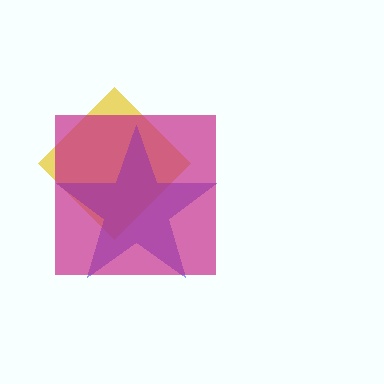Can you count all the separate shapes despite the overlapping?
Yes, there are 3 separate shapes.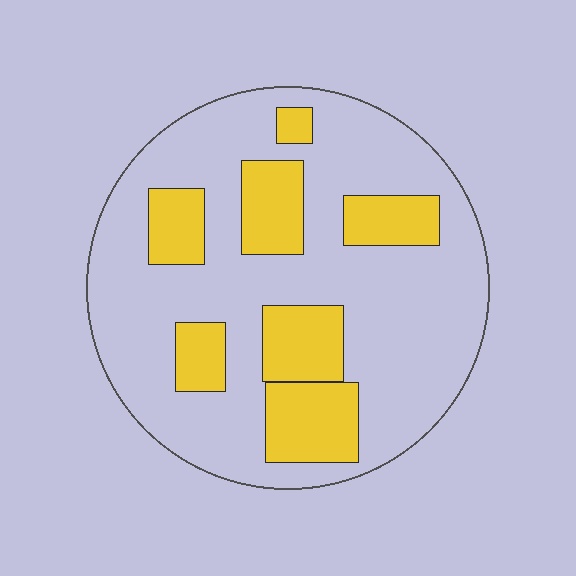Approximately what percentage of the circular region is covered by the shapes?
Approximately 25%.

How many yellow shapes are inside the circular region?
7.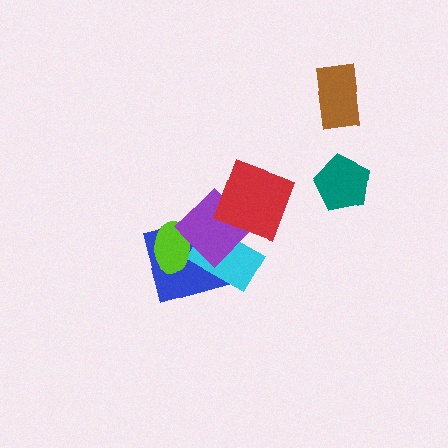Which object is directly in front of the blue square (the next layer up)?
The cyan rectangle is directly in front of the blue square.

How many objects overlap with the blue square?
3 objects overlap with the blue square.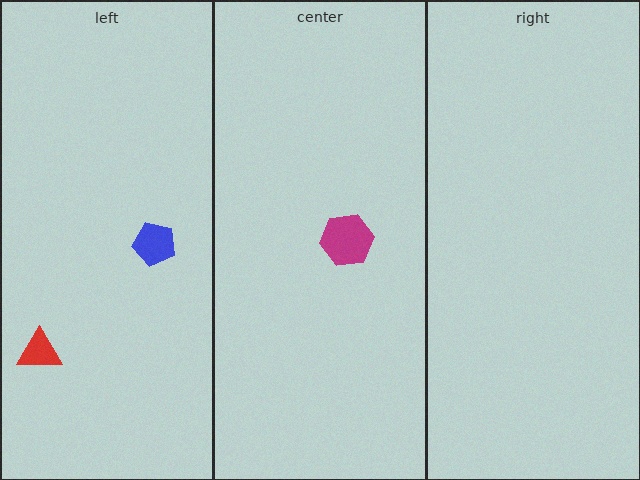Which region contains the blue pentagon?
The left region.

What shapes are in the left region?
The red triangle, the blue pentagon.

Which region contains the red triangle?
The left region.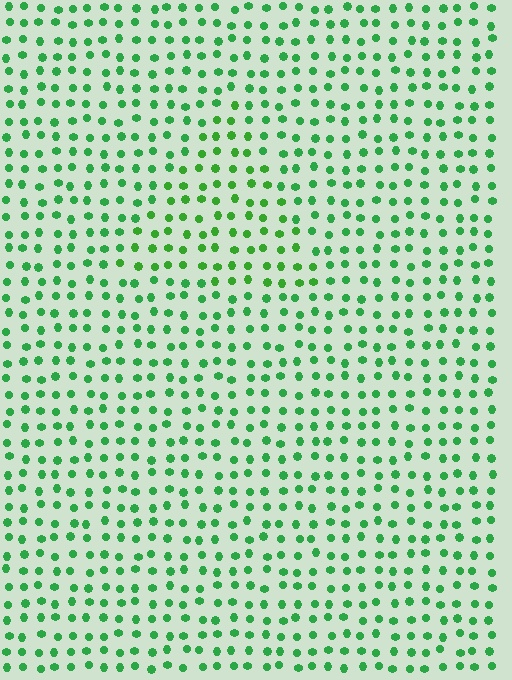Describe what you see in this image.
The image is filled with small green elements in a uniform arrangement. A triangle-shaped region is visible where the elements are tinted to a slightly different hue, forming a subtle color boundary.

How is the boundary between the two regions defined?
The boundary is defined purely by a slight shift in hue (about 17 degrees). Spacing, size, and orientation are identical on both sides.